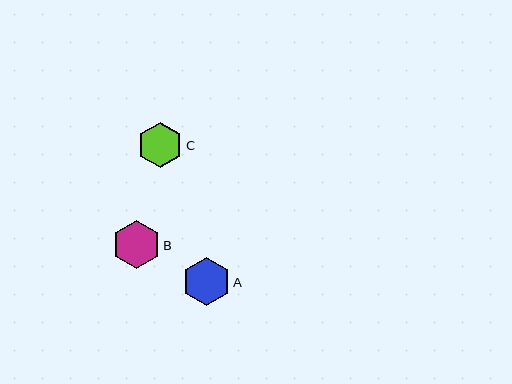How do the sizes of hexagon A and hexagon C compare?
Hexagon A and hexagon C are approximately the same size.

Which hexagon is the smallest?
Hexagon C is the smallest with a size of approximately 45 pixels.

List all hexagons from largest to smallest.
From largest to smallest: A, B, C.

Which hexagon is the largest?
Hexagon A is the largest with a size of approximately 48 pixels.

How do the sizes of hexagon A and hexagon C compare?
Hexagon A and hexagon C are approximately the same size.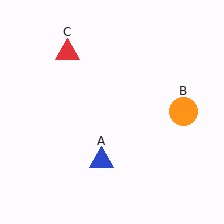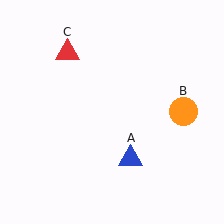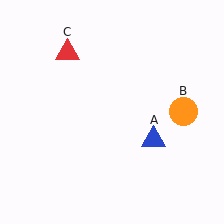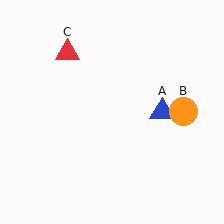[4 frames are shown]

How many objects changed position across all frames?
1 object changed position: blue triangle (object A).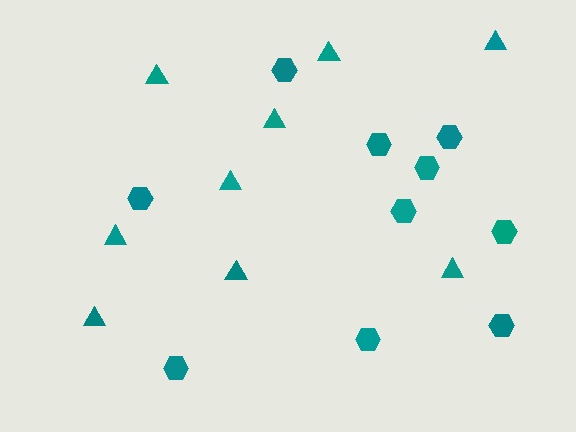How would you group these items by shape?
There are 2 groups: one group of hexagons (10) and one group of triangles (9).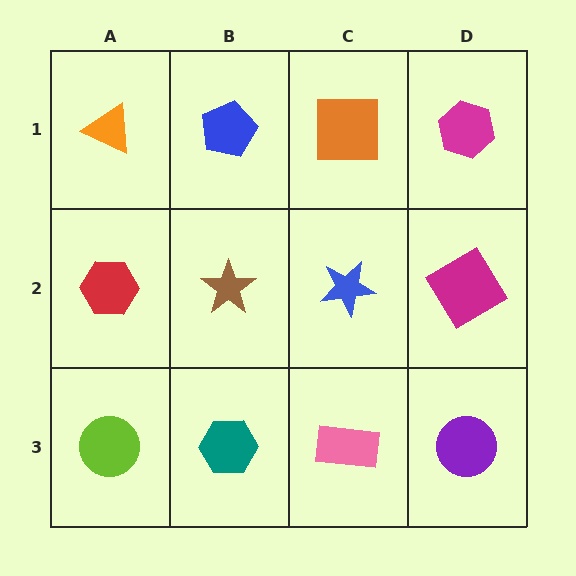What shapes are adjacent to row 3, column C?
A blue star (row 2, column C), a teal hexagon (row 3, column B), a purple circle (row 3, column D).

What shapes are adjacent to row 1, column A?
A red hexagon (row 2, column A), a blue pentagon (row 1, column B).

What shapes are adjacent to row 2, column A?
An orange triangle (row 1, column A), a lime circle (row 3, column A), a brown star (row 2, column B).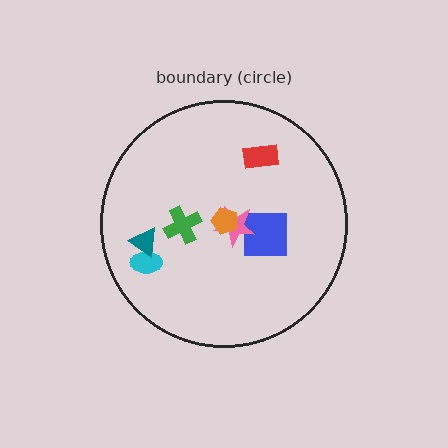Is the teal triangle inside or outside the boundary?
Inside.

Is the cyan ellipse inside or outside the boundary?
Inside.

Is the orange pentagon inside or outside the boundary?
Inside.